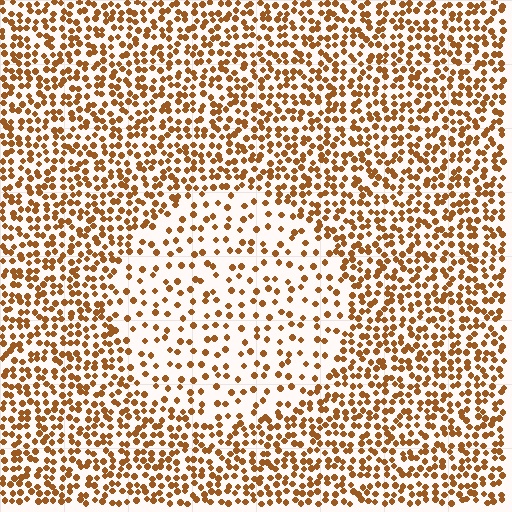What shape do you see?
I see a circle.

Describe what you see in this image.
The image contains small brown elements arranged at two different densities. A circle-shaped region is visible where the elements are less densely packed than the surrounding area.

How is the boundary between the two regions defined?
The boundary is defined by a change in element density (approximately 2.2x ratio). All elements are the same color, size, and shape.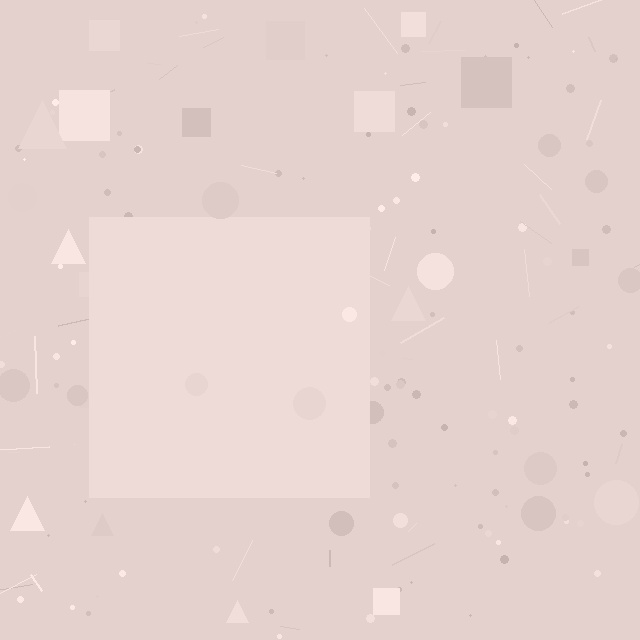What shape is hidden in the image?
A square is hidden in the image.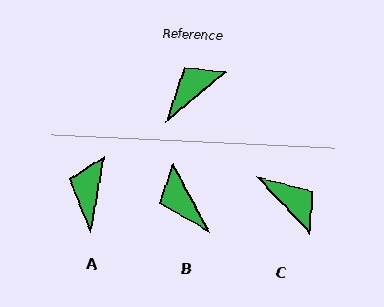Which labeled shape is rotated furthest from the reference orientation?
C, about 86 degrees away.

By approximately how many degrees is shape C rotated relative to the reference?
Approximately 86 degrees clockwise.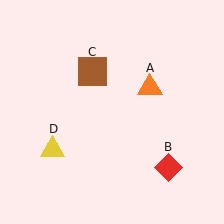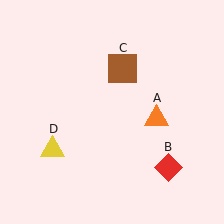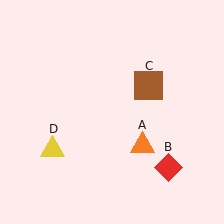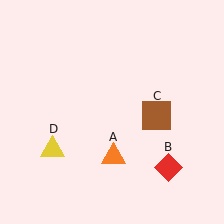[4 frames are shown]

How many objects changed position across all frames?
2 objects changed position: orange triangle (object A), brown square (object C).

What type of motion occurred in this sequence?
The orange triangle (object A), brown square (object C) rotated clockwise around the center of the scene.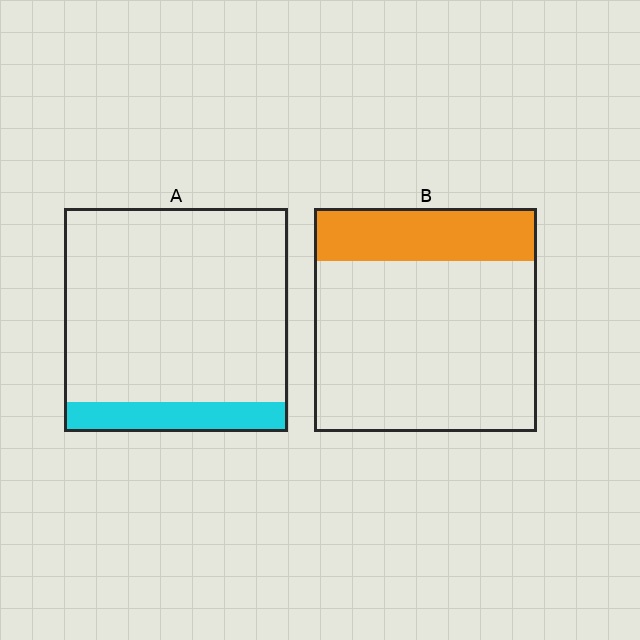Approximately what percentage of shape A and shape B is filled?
A is approximately 15% and B is approximately 25%.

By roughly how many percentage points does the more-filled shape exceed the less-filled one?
By roughly 10 percentage points (B over A).